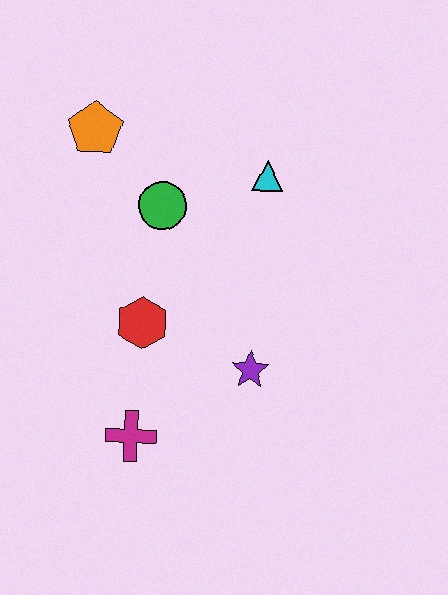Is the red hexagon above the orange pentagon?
No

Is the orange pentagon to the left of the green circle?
Yes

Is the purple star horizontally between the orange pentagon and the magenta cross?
No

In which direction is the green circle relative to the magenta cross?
The green circle is above the magenta cross.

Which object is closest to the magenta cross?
The red hexagon is closest to the magenta cross.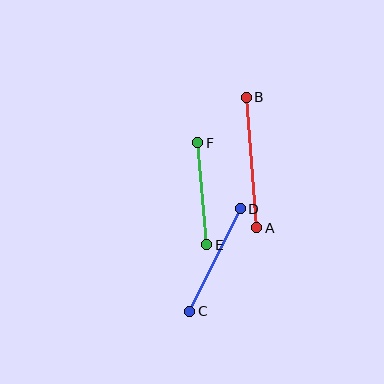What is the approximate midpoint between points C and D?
The midpoint is at approximately (215, 260) pixels.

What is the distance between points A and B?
The distance is approximately 131 pixels.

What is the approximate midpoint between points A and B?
The midpoint is at approximately (251, 163) pixels.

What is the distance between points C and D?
The distance is approximately 114 pixels.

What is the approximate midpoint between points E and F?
The midpoint is at approximately (202, 194) pixels.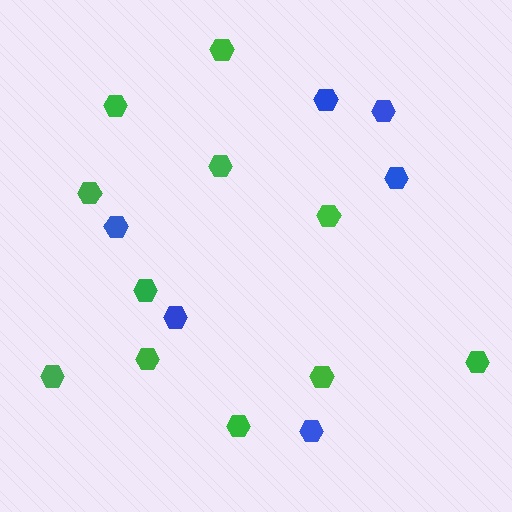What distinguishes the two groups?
There are 2 groups: one group of green hexagons (11) and one group of blue hexagons (6).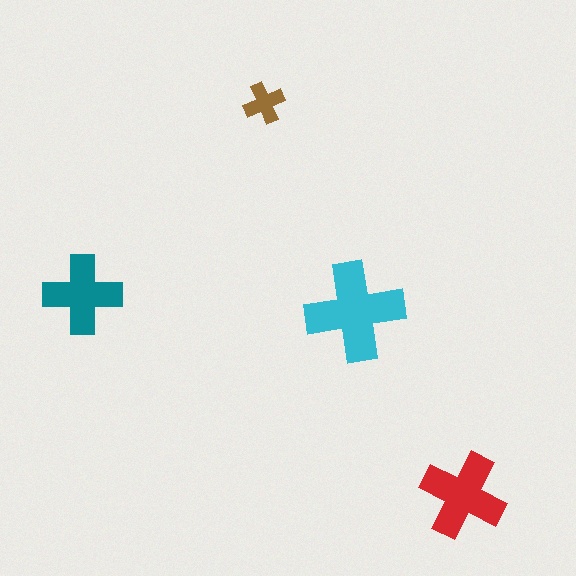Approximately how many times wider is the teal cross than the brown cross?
About 2 times wider.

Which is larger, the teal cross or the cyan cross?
The cyan one.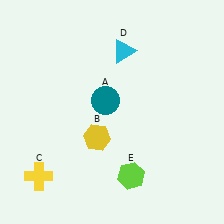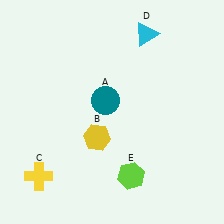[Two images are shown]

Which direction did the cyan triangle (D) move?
The cyan triangle (D) moved right.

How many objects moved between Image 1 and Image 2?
1 object moved between the two images.